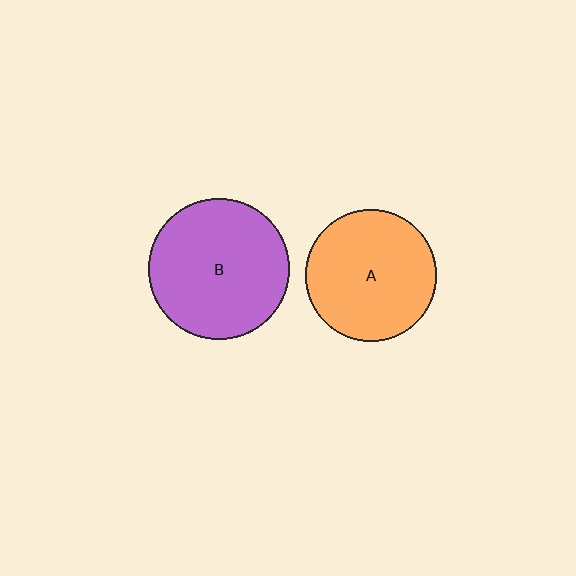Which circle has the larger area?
Circle B (purple).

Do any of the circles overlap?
No, none of the circles overlap.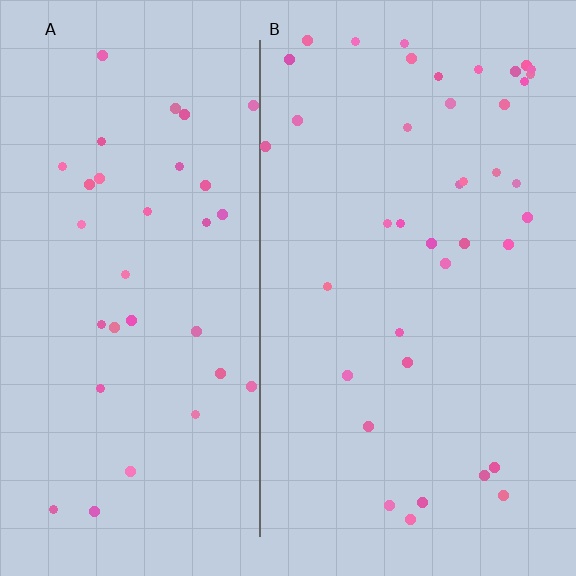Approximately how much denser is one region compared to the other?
Approximately 1.2× — region B over region A.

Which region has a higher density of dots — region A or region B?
B (the right).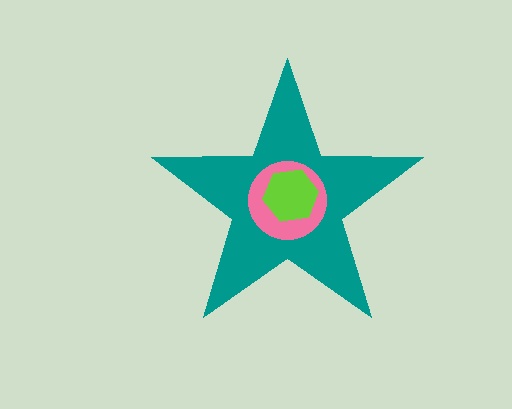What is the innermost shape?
The lime hexagon.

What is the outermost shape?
The teal star.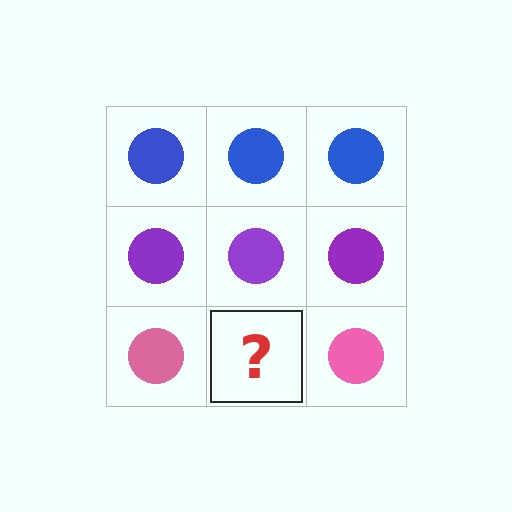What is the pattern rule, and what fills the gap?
The rule is that each row has a consistent color. The gap should be filled with a pink circle.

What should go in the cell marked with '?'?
The missing cell should contain a pink circle.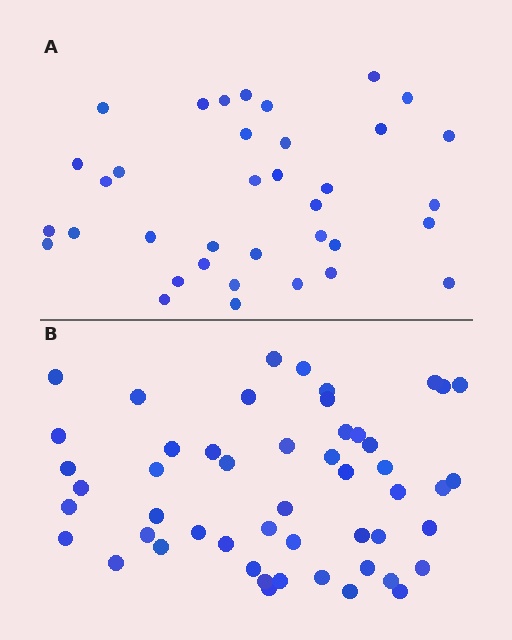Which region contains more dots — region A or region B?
Region B (the bottom region) has more dots.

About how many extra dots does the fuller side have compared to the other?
Region B has approximately 15 more dots than region A.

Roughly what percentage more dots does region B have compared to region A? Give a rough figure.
About 40% more.